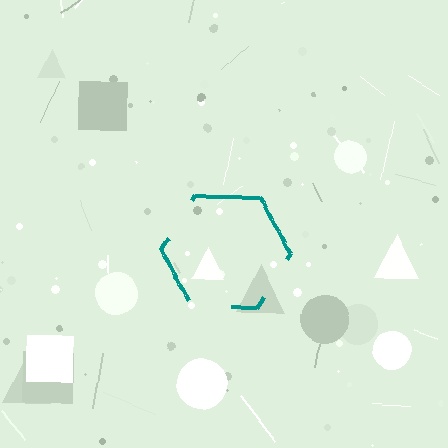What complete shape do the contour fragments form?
The contour fragments form a hexagon.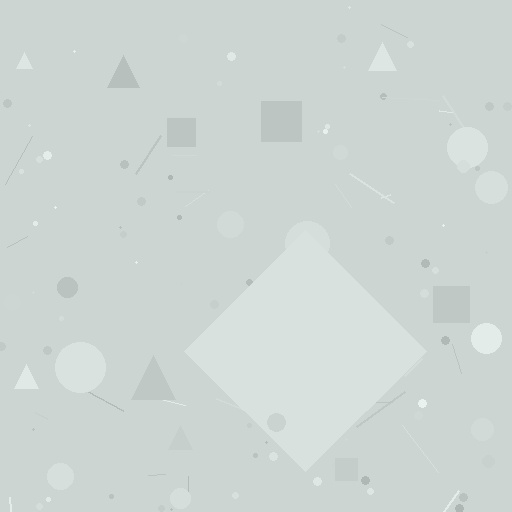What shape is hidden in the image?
A diamond is hidden in the image.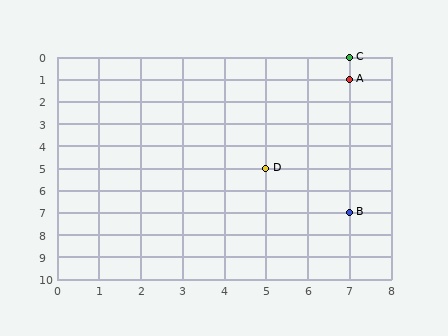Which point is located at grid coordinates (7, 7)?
Point B is at (7, 7).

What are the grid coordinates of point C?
Point C is at grid coordinates (7, 0).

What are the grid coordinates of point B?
Point B is at grid coordinates (7, 7).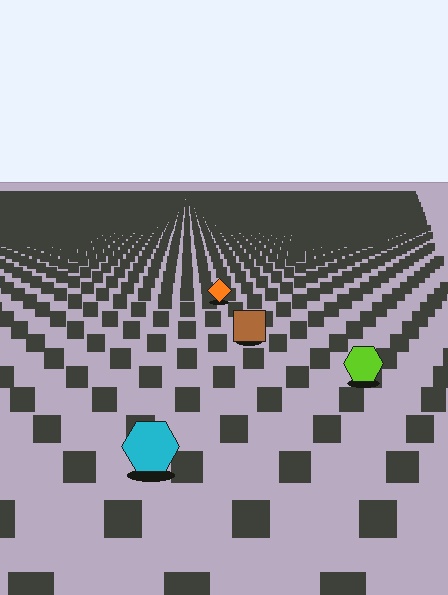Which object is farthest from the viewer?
The orange diamond is farthest from the viewer. It appears smaller and the ground texture around it is denser.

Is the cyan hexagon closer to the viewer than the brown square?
Yes. The cyan hexagon is closer — you can tell from the texture gradient: the ground texture is coarser near it.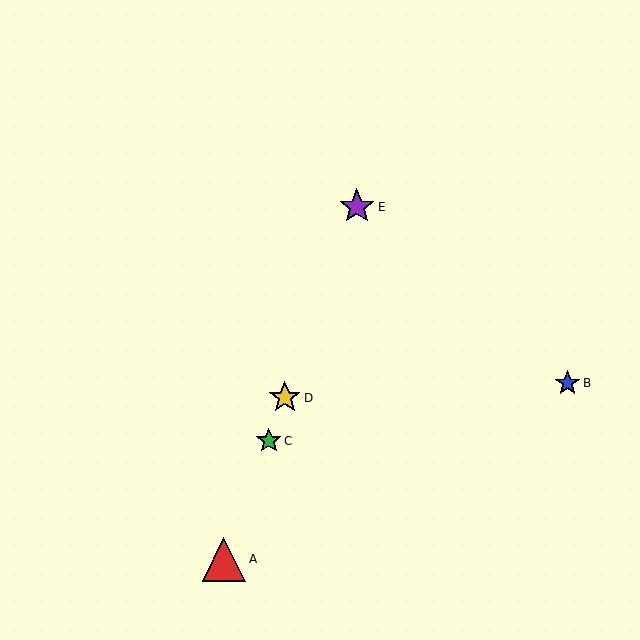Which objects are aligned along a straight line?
Objects A, C, D, E are aligned along a straight line.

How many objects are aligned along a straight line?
4 objects (A, C, D, E) are aligned along a straight line.